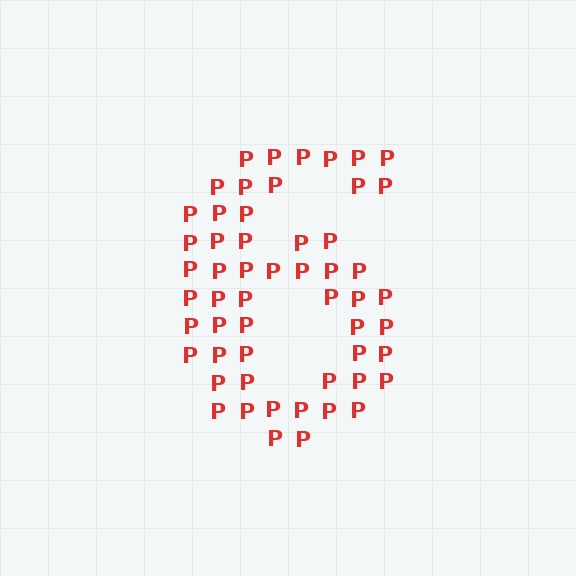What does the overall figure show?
The overall figure shows the digit 6.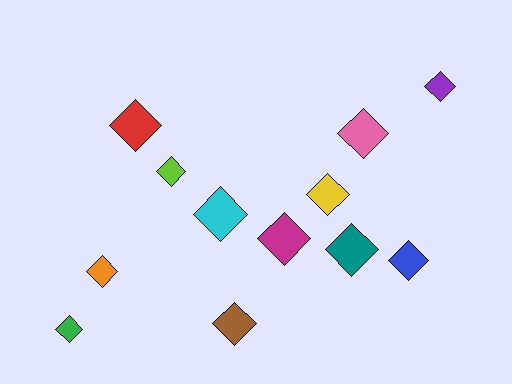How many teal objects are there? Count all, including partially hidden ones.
There is 1 teal object.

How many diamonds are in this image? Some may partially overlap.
There are 12 diamonds.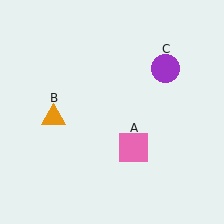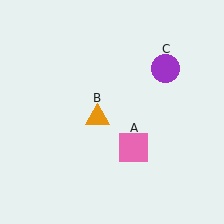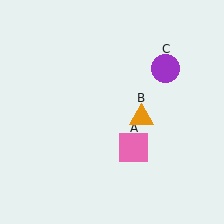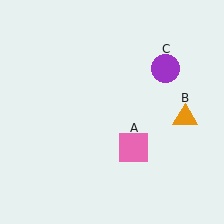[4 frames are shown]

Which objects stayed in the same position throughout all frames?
Pink square (object A) and purple circle (object C) remained stationary.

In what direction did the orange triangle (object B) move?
The orange triangle (object B) moved right.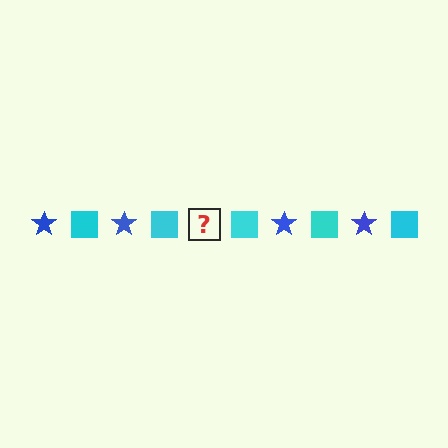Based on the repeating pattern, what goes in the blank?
The blank should be a blue star.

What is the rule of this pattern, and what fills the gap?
The rule is that the pattern alternates between blue star and cyan square. The gap should be filled with a blue star.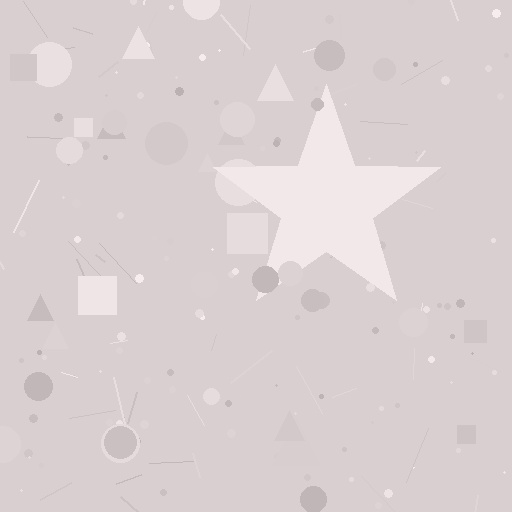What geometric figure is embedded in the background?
A star is embedded in the background.